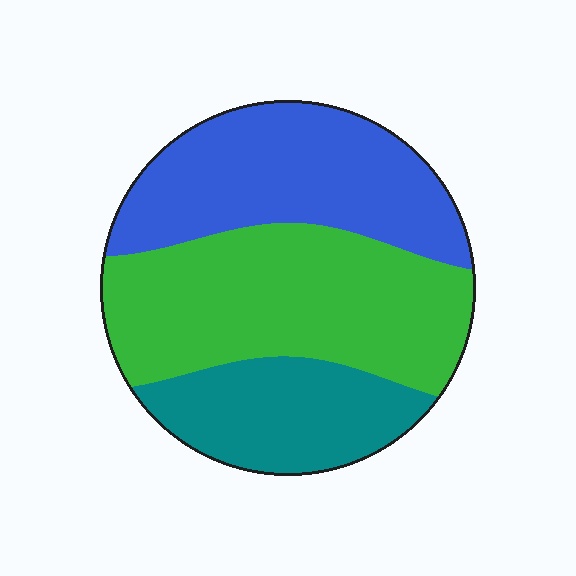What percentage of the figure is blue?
Blue takes up about one third (1/3) of the figure.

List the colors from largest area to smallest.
From largest to smallest: green, blue, teal.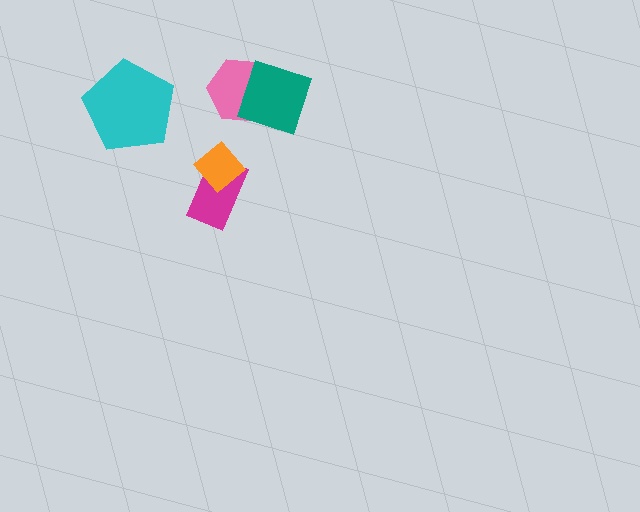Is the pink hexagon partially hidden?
Yes, it is partially covered by another shape.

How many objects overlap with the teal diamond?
1 object overlaps with the teal diamond.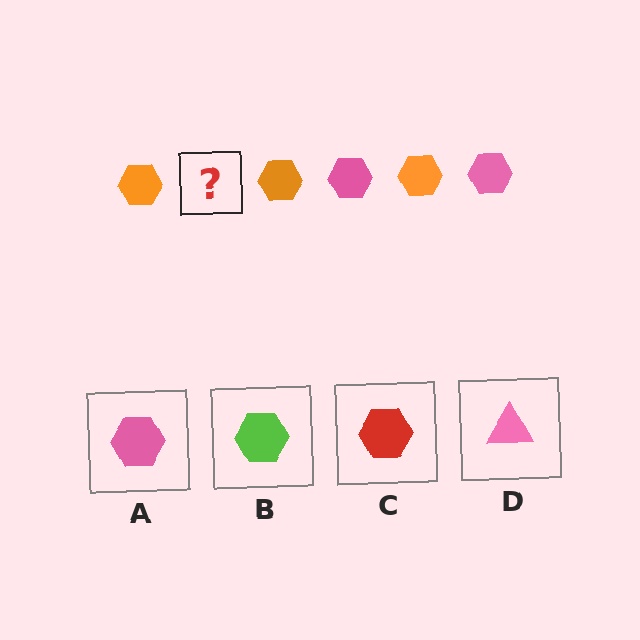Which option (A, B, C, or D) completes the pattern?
A.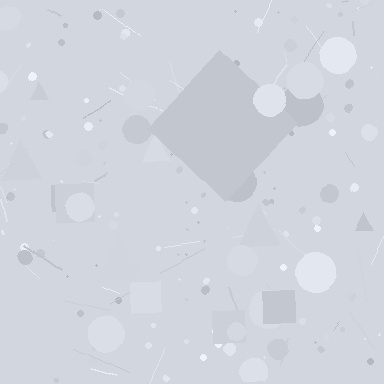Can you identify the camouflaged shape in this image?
The camouflaged shape is a diamond.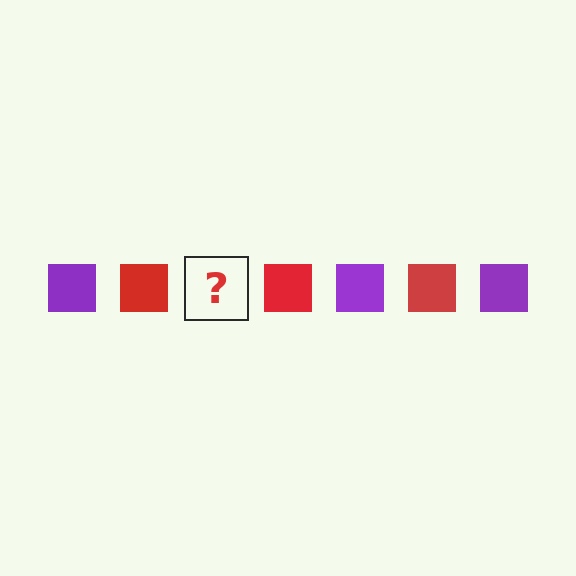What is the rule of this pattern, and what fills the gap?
The rule is that the pattern cycles through purple, red squares. The gap should be filled with a purple square.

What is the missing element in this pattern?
The missing element is a purple square.